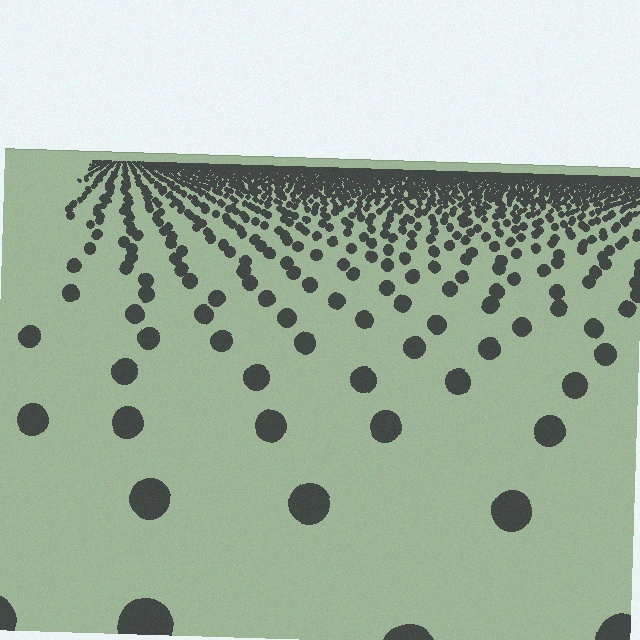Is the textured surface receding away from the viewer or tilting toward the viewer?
The surface is receding away from the viewer. Texture elements get smaller and denser toward the top.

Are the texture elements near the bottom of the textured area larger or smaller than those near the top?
Larger. Near the bottom, elements are closer to the viewer and appear at a bigger on-screen size.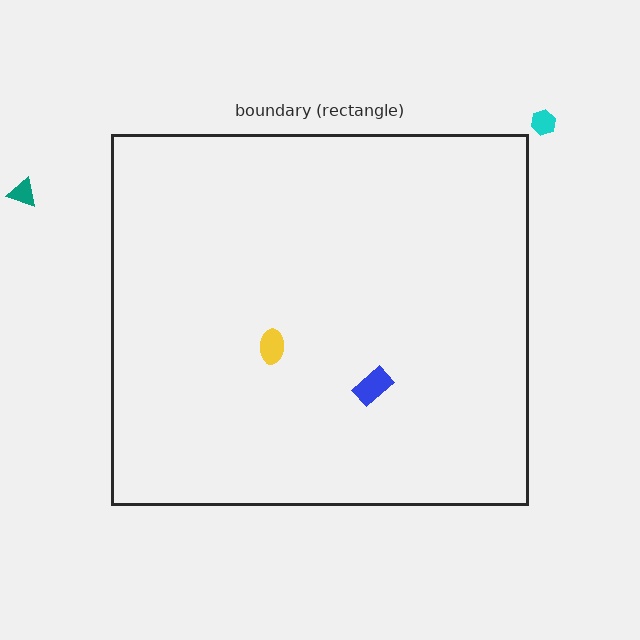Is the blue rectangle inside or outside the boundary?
Inside.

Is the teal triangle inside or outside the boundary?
Outside.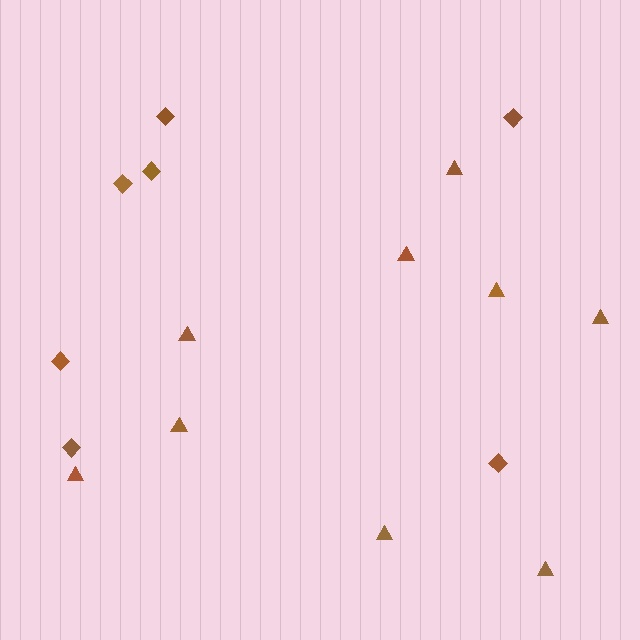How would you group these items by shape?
There are 2 groups: one group of triangles (9) and one group of diamonds (7).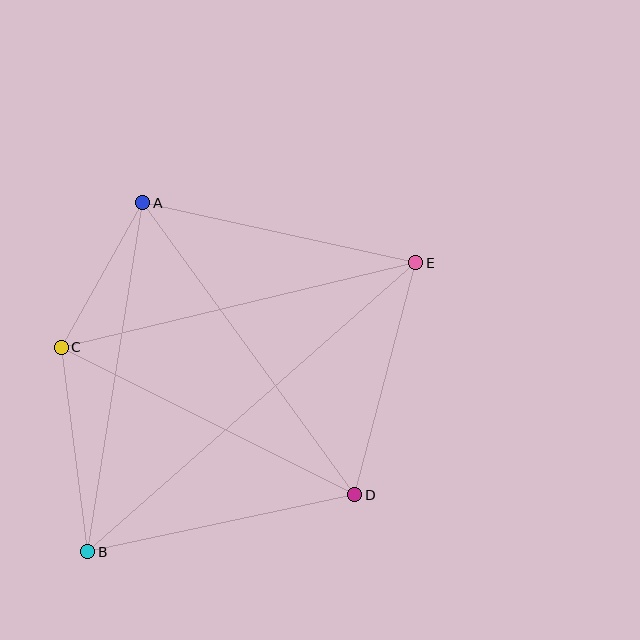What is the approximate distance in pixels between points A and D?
The distance between A and D is approximately 361 pixels.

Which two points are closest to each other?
Points A and C are closest to each other.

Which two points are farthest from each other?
Points B and E are farthest from each other.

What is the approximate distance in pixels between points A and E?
The distance between A and E is approximately 279 pixels.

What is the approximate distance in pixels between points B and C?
The distance between B and C is approximately 206 pixels.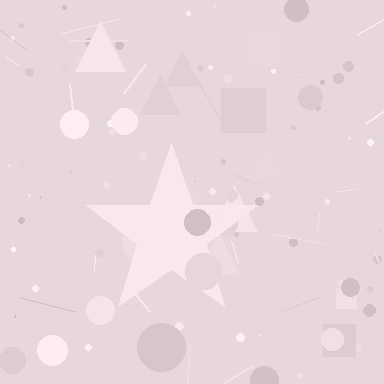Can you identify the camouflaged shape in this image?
The camouflaged shape is a star.